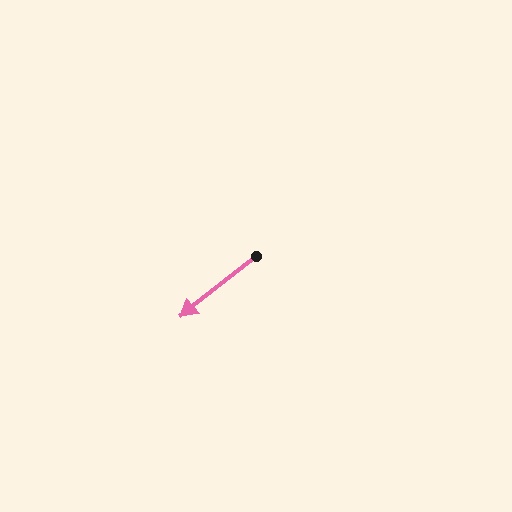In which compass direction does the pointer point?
Southwest.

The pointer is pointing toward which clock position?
Roughly 8 o'clock.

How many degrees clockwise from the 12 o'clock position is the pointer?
Approximately 232 degrees.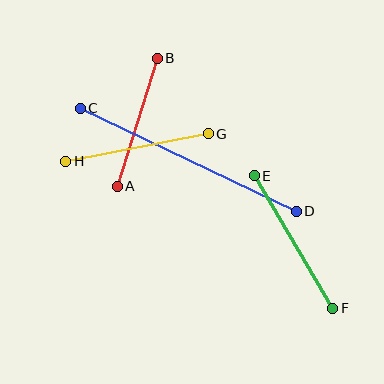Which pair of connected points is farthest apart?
Points C and D are farthest apart.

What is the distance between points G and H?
The distance is approximately 145 pixels.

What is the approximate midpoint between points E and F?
The midpoint is at approximately (293, 242) pixels.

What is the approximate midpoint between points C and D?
The midpoint is at approximately (188, 160) pixels.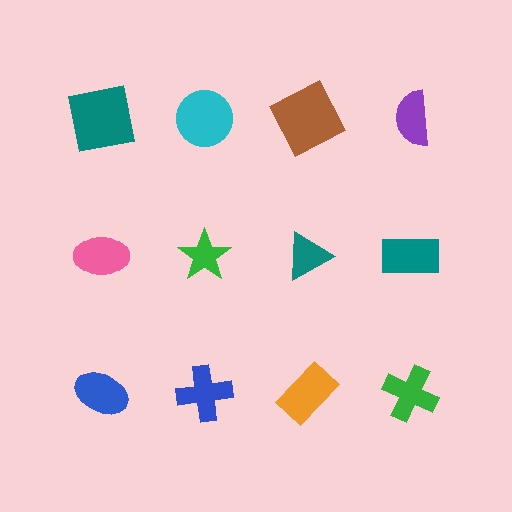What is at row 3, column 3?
An orange rectangle.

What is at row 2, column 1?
A pink ellipse.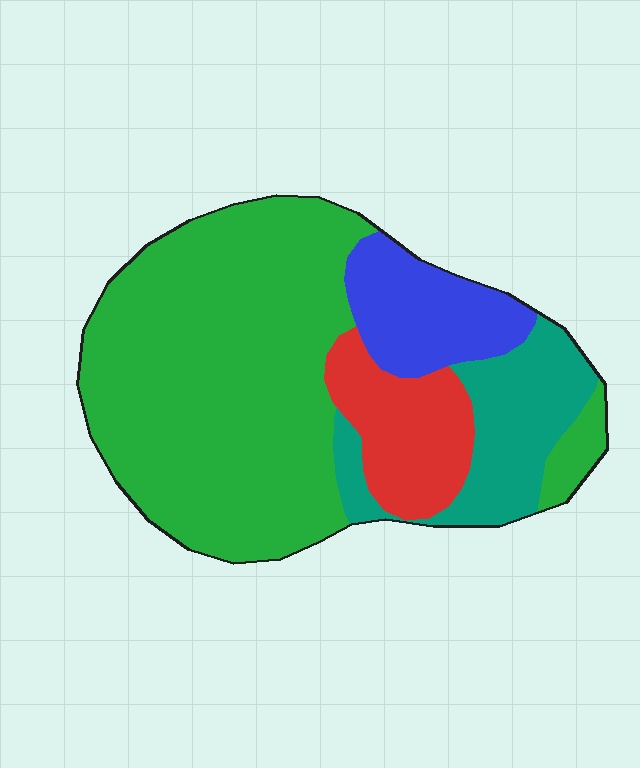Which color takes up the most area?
Green, at roughly 60%.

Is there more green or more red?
Green.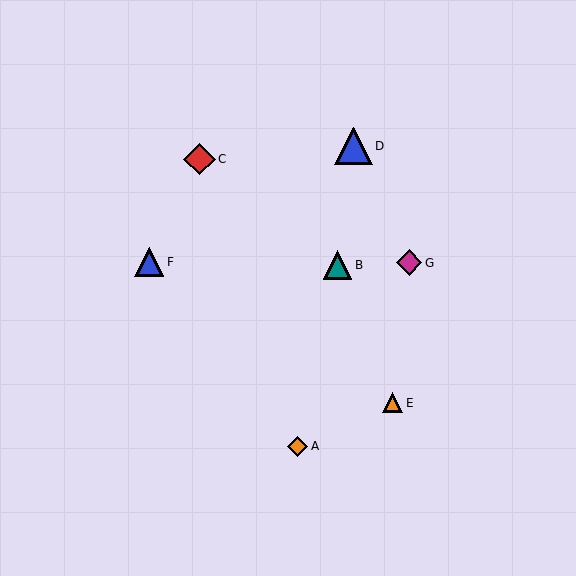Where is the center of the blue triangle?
The center of the blue triangle is at (149, 262).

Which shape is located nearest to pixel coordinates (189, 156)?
The red diamond (labeled C) at (199, 159) is nearest to that location.